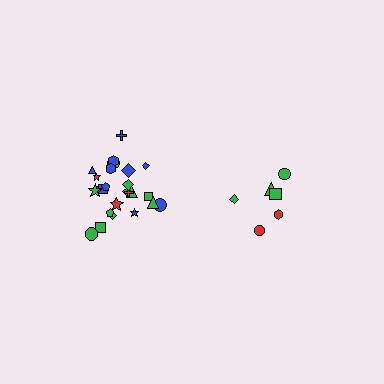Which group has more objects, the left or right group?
The left group.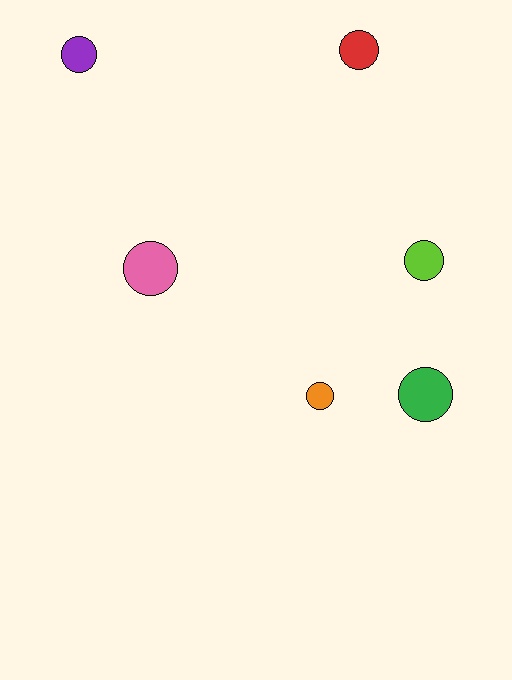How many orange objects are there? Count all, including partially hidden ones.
There is 1 orange object.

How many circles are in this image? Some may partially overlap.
There are 6 circles.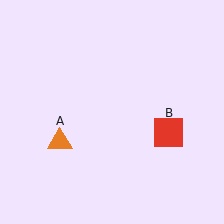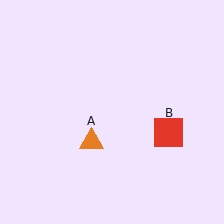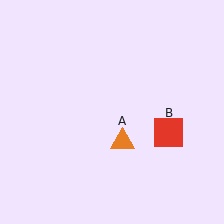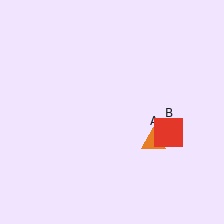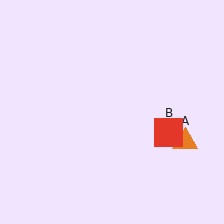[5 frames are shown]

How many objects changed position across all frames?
1 object changed position: orange triangle (object A).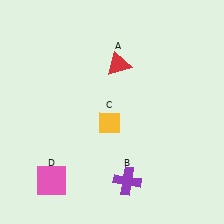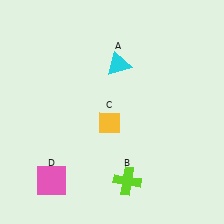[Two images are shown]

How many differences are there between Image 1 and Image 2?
There are 2 differences between the two images.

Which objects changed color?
A changed from red to cyan. B changed from purple to lime.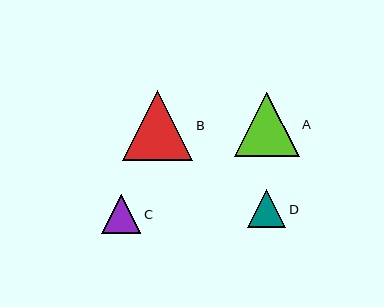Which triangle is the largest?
Triangle B is the largest with a size of approximately 70 pixels.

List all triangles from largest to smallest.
From largest to smallest: B, A, C, D.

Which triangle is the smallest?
Triangle D is the smallest with a size of approximately 38 pixels.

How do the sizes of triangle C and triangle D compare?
Triangle C and triangle D are approximately the same size.